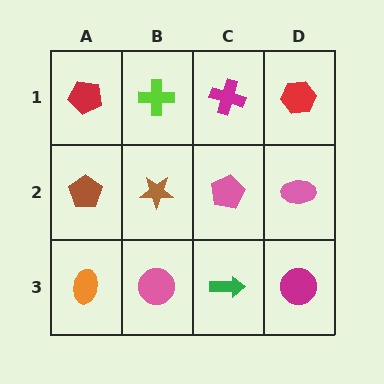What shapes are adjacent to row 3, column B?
A brown star (row 2, column B), an orange ellipse (row 3, column A), a green arrow (row 3, column C).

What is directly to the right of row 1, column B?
A magenta cross.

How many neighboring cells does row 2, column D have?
3.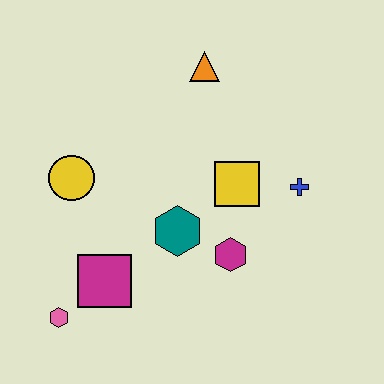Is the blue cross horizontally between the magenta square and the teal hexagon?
No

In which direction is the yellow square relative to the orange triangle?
The yellow square is below the orange triangle.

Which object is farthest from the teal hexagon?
The orange triangle is farthest from the teal hexagon.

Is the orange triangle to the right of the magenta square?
Yes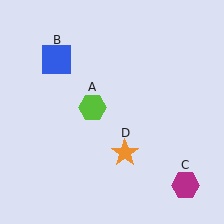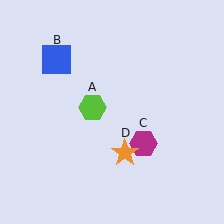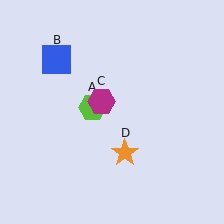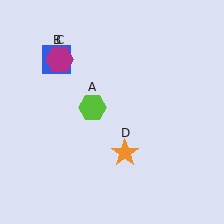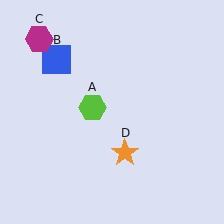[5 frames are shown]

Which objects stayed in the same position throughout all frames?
Lime hexagon (object A) and blue square (object B) and orange star (object D) remained stationary.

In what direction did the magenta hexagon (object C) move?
The magenta hexagon (object C) moved up and to the left.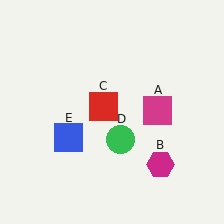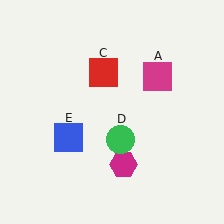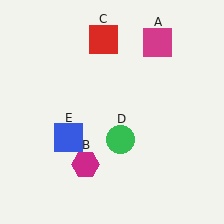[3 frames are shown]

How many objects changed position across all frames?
3 objects changed position: magenta square (object A), magenta hexagon (object B), red square (object C).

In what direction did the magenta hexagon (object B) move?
The magenta hexagon (object B) moved left.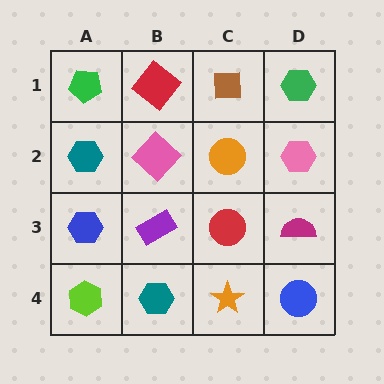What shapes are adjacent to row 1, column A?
A teal hexagon (row 2, column A), a red diamond (row 1, column B).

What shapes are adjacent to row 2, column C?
A brown square (row 1, column C), a red circle (row 3, column C), a pink diamond (row 2, column B), a pink hexagon (row 2, column D).